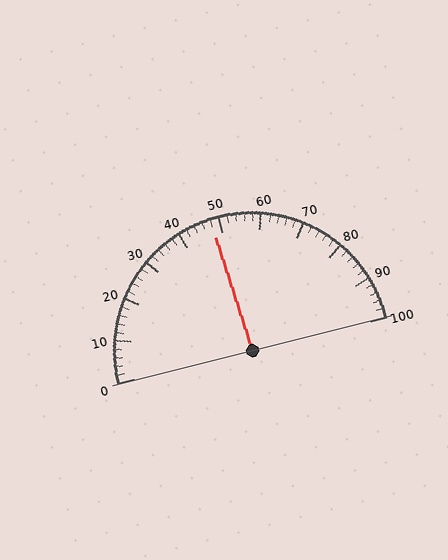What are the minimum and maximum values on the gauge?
The gauge ranges from 0 to 100.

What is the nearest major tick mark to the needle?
The nearest major tick mark is 50.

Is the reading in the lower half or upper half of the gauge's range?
The reading is in the lower half of the range (0 to 100).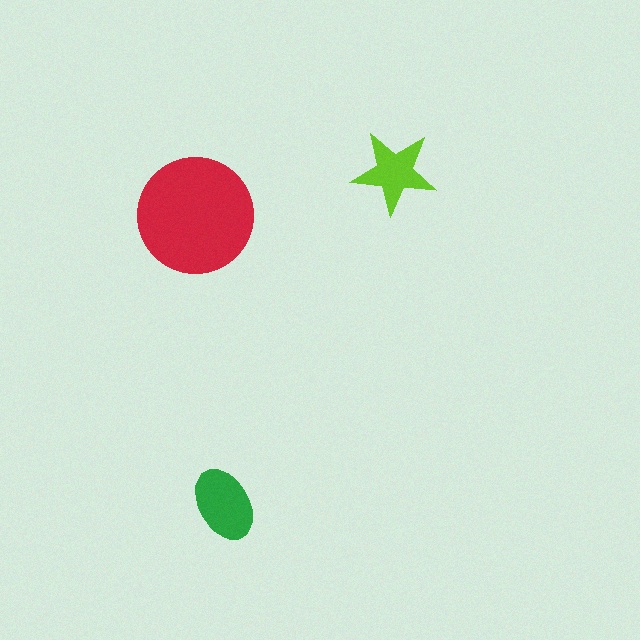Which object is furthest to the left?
The red circle is leftmost.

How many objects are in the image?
There are 3 objects in the image.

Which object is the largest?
The red circle.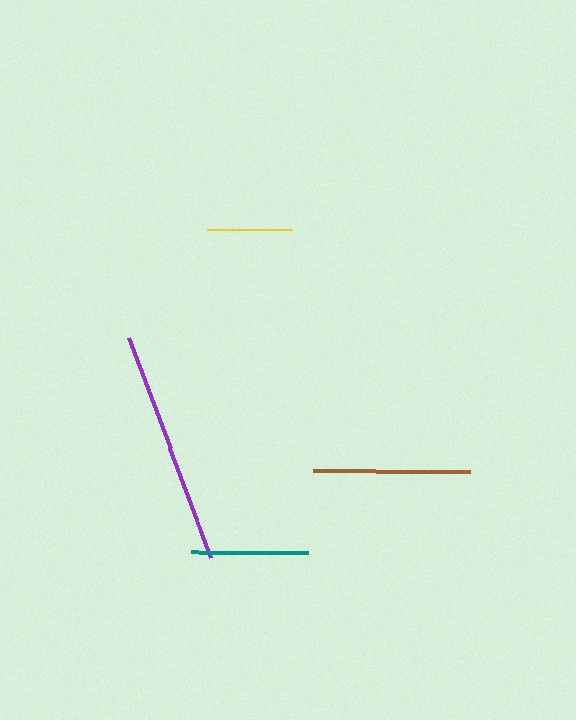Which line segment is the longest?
The purple line is the longest at approximately 235 pixels.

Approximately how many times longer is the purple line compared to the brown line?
The purple line is approximately 1.5 times the length of the brown line.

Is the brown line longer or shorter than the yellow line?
The brown line is longer than the yellow line.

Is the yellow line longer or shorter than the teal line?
The teal line is longer than the yellow line.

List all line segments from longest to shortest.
From longest to shortest: purple, brown, teal, yellow.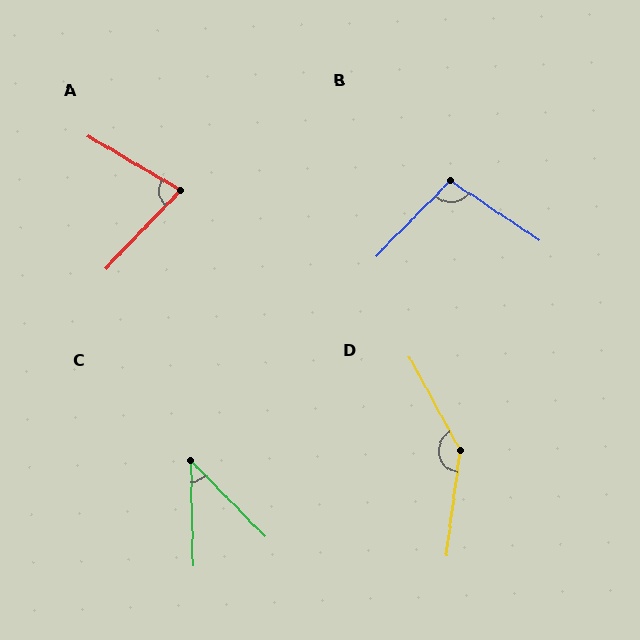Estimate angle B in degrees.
Approximately 100 degrees.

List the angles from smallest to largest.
C (43°), A (77°), B (100°), D (144°).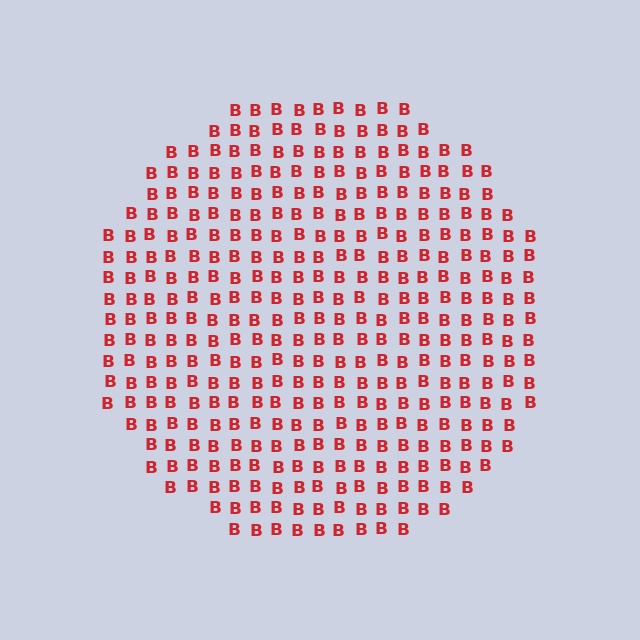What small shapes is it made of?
It is made of small letter B's.